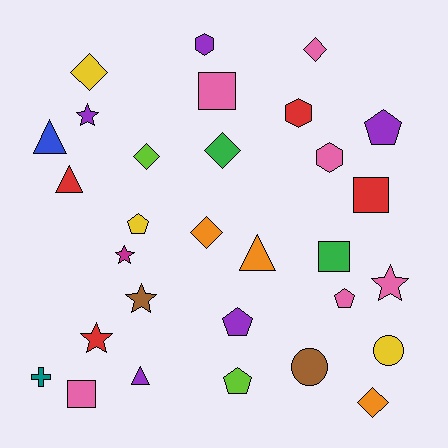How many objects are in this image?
There are 30 objects.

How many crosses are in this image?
There is 1 cross.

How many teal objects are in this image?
There is 1 teal object.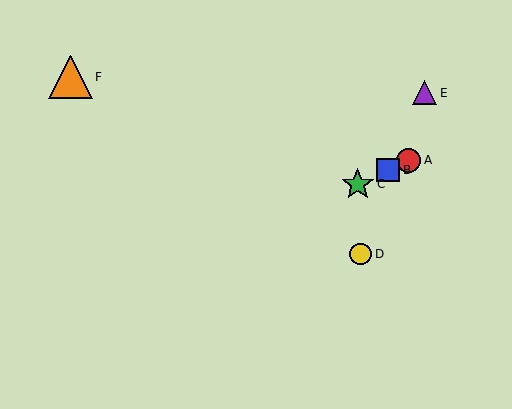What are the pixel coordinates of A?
Object A is at (408, 160).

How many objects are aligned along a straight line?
3 objects (A, B, C) are aligned along a straight line.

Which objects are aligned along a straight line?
Objects A, B, C are aligned along a straight line.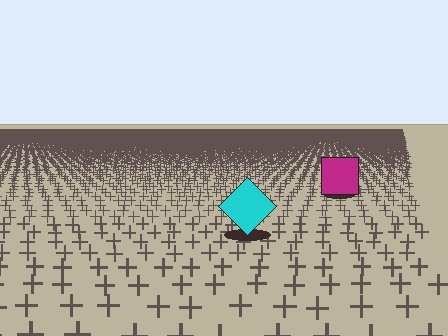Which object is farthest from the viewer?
The magenta square is farthest from the viewer. It appears smaller and the ground texture around it is denser.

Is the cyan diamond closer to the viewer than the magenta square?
Yes. The cyan diamond is closer — you can tell from the texture gradient: the ground texture is coarser near it.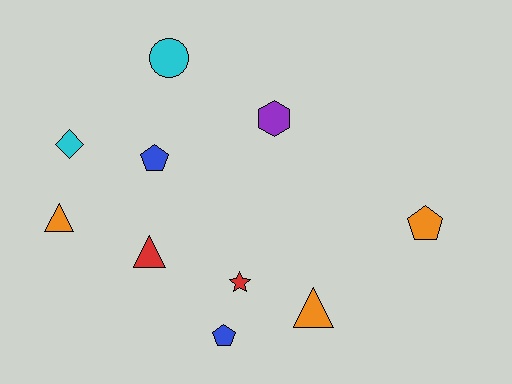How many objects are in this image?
There are 10 objects.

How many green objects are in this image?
There are no green objects.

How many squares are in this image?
There are no squares.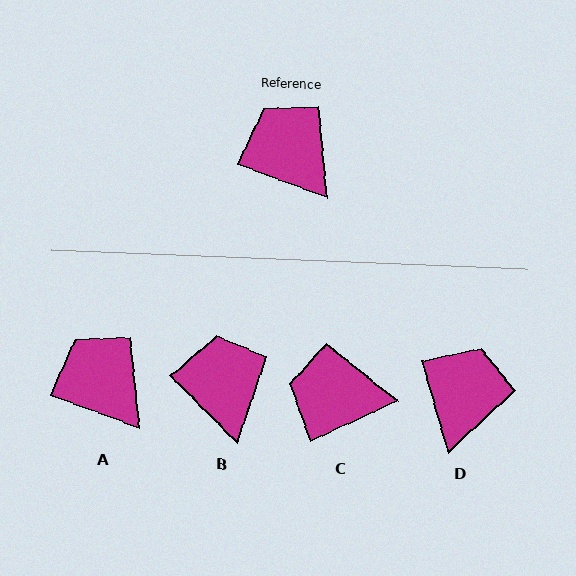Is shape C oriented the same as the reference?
No, it is off by about 46 degrees.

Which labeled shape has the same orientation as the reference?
A.